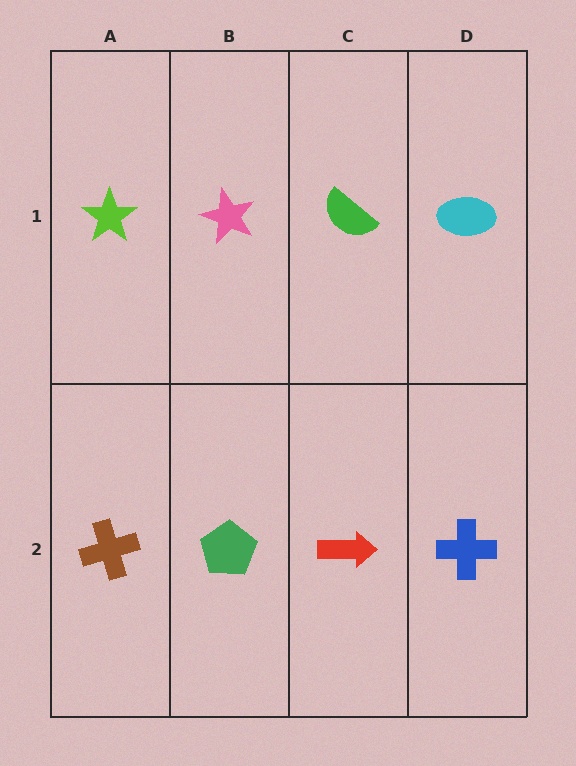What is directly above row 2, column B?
A pink star.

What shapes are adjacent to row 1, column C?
A red arrow (row 2, column C), a pink star (row 1, column B), a cyan ellipse (row 1, column D).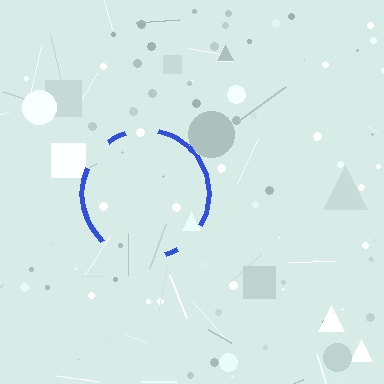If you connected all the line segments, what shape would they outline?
They would outline a circle.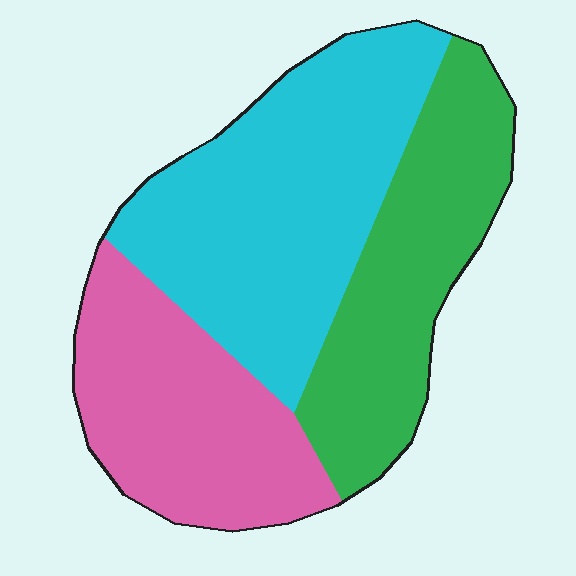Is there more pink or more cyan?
Cyan.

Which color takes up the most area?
Cyan, at roughly 40%.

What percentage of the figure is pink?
Pink covers around 30% of the figure.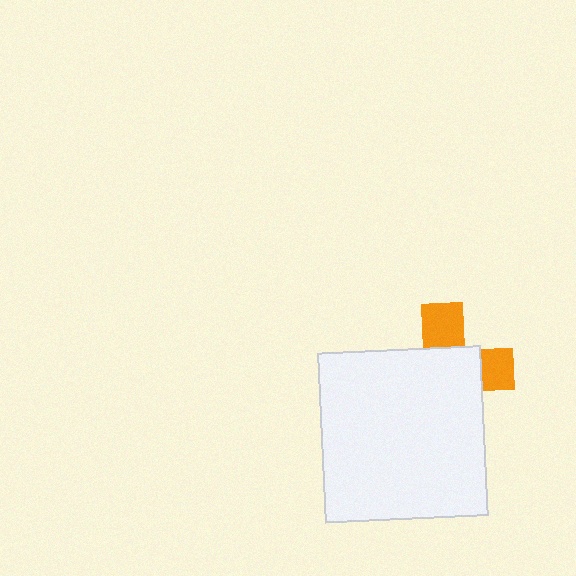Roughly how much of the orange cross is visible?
A small part of it is visible (roughly 32%).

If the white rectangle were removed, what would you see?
You would see the complete orange cross.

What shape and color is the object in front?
The object in front is a white rectangle.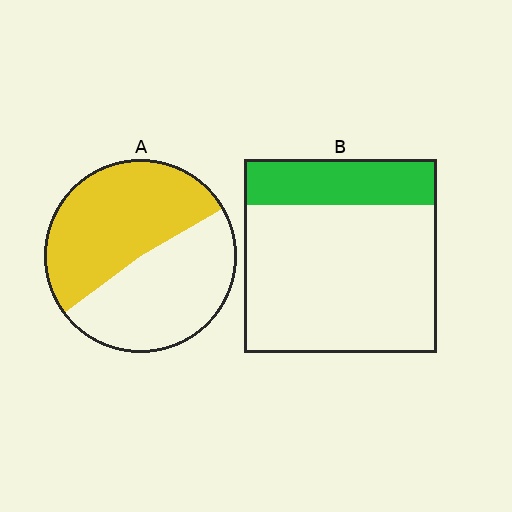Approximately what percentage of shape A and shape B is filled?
A is approximately 50% and B is approximately 25%.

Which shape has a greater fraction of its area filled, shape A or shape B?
Shape A.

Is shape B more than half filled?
No.